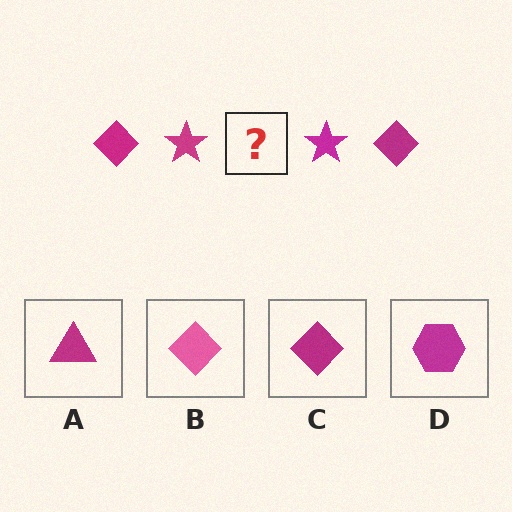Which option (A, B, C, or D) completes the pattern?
C.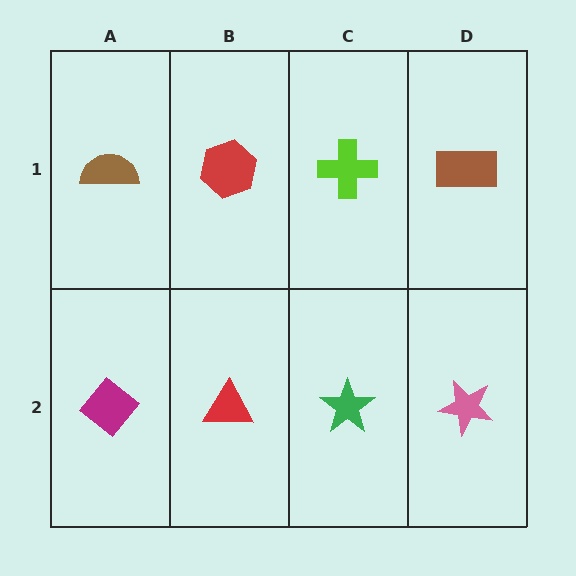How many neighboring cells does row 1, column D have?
2.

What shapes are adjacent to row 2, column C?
A lime cross (row 1, column C), a red triangle (row 2, column B), a pink star (row 2, column D).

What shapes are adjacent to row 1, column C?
A green star (row 2, column C), a red hexagon (row 1, column B), a brown rectangle (row 1, column D).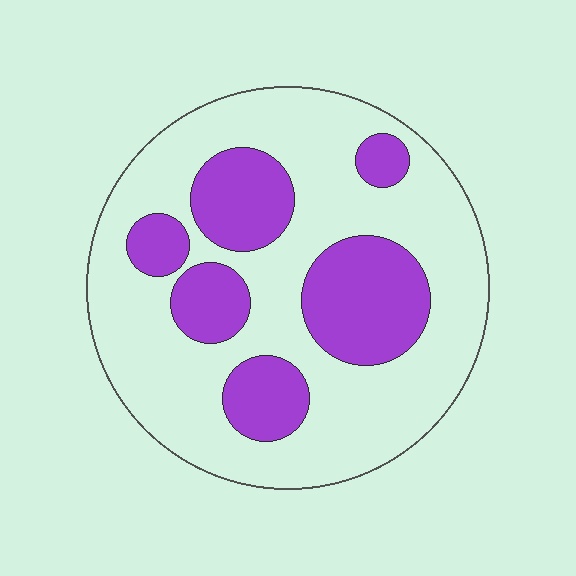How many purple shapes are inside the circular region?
6.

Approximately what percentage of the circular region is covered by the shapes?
Approximately 30%.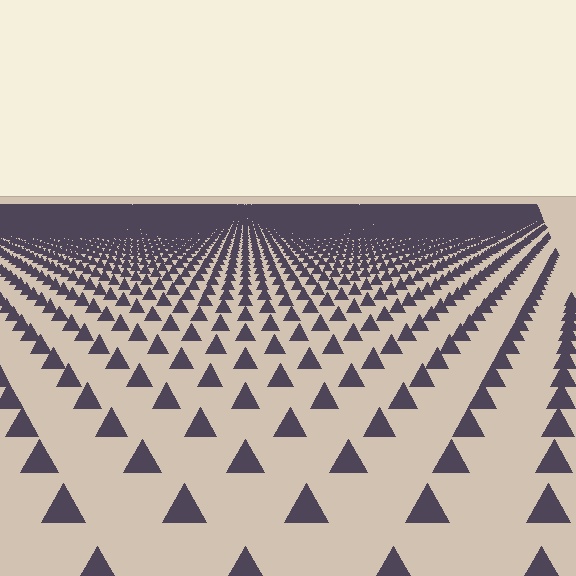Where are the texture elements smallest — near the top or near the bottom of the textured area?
Near the top.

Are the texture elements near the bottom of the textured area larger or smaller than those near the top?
Larger. Near the bottom, elements are closer to the viewer and appear at a bigger on-screen size.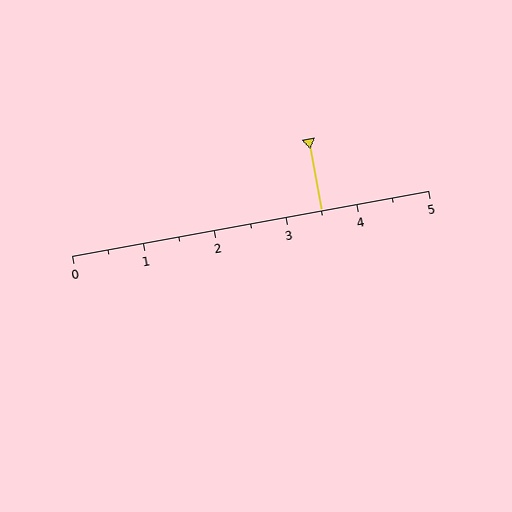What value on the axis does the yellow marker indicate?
The marker indicates approximately 3.5.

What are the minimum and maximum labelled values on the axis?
The axis runs from 0 to 5.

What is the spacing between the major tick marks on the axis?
The major ticks are spaced 1 apart.